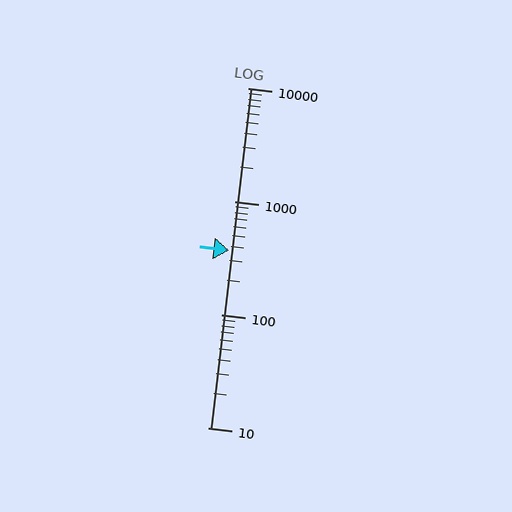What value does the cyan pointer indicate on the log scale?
The pointer indicates approximately 370.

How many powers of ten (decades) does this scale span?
The scale spans 3 decades, from 10 to 10000.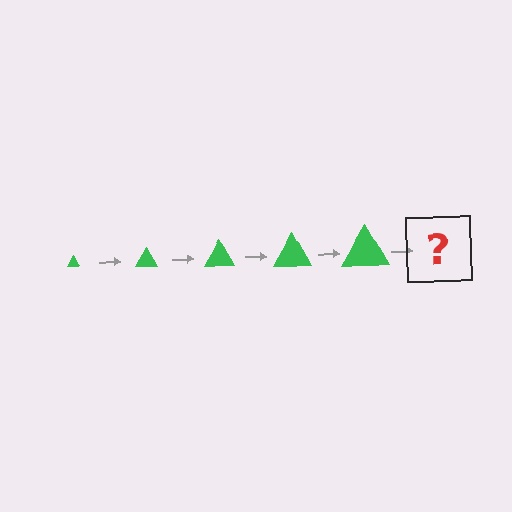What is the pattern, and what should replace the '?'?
The pattern is that the triangle gets progressively larger each step. The '?' should be a green triangle, larger than the previous one.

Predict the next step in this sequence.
The next step is a green triangle, larger than the previous one.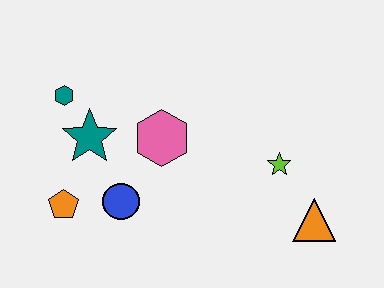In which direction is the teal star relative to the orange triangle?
The teal star is to the left of the orange triangle.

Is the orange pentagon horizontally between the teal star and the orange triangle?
No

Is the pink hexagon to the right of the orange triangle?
No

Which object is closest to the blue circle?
The orange pentagon is closest to the blue circle.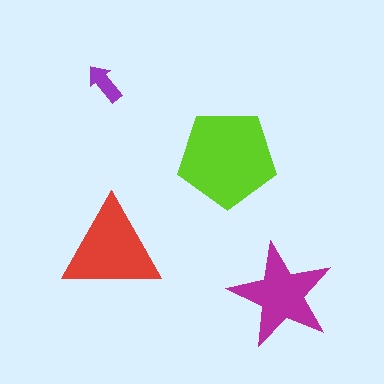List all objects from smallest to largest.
The purple arrow, the magenta star, the red triangle, the lime pentagon.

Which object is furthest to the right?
The magenta star is rightmost.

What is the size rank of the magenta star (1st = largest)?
3rd.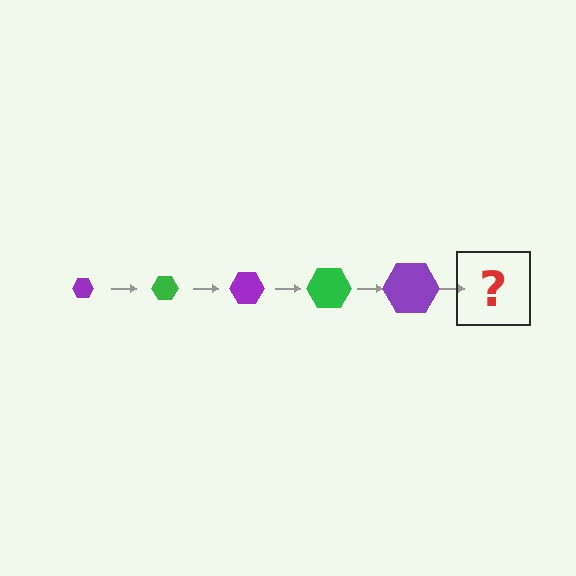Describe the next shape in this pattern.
It should be a green hexagon, larger than the previous one.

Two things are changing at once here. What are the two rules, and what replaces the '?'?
The two rules are that the hexagon grows larger each step and the color cycles through purple and green. The '?' should be a green hexagon, larger than the previous one.